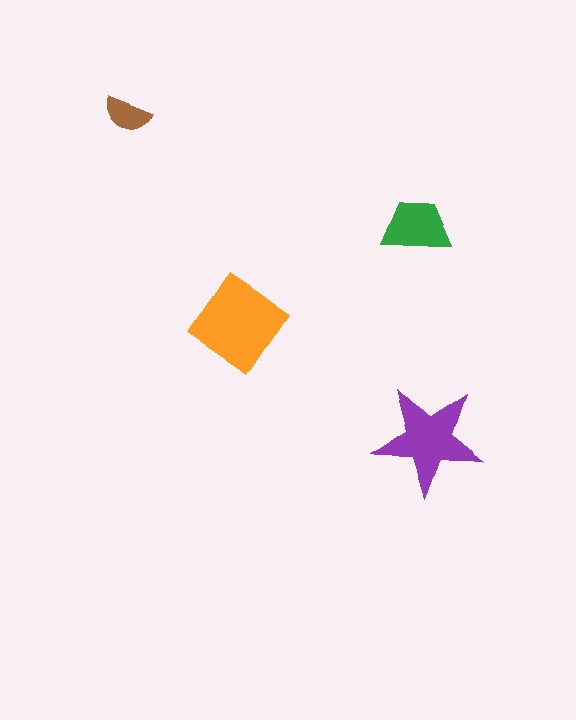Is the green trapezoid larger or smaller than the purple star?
Smaller.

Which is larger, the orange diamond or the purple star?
The orange diamond.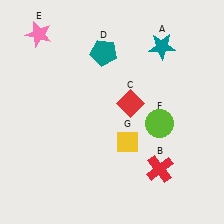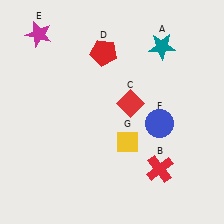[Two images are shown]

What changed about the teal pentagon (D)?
In Image 1, D is teal. In Image 2, it changed to red.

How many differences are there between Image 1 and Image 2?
There are 3 differences between the two images.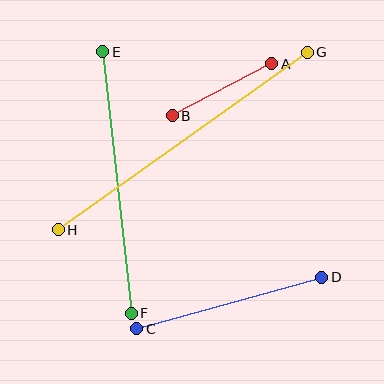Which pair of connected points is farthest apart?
Points G and H are farthest apart.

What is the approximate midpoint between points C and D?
The midpoint is at approximately (229, 303) pixels.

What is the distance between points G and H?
The distance is approximately 306 pixels.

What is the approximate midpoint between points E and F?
The midpoint is at approximately (117, 182) pixels.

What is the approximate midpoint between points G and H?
The midpoint is at approximately (183, 141) pixels.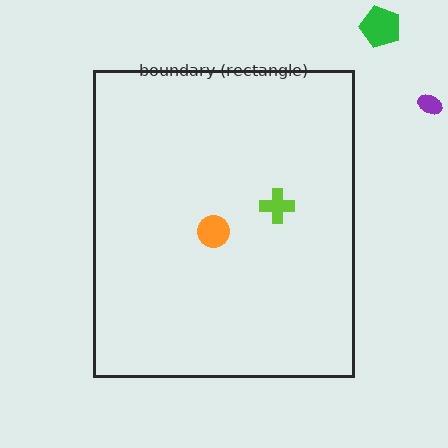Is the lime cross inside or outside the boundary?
Inside.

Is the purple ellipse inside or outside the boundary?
Outside.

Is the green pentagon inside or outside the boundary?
Outside.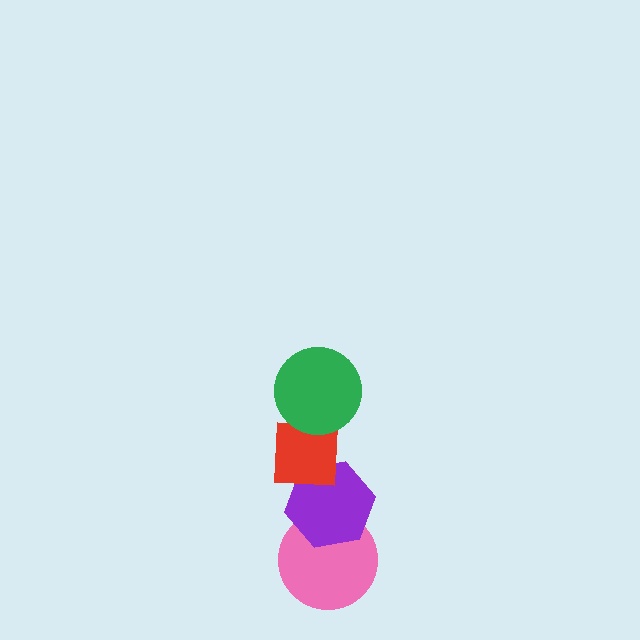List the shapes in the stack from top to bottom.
From top to bottom: the green circle, the red square, the purple hexagon, the pink circle.